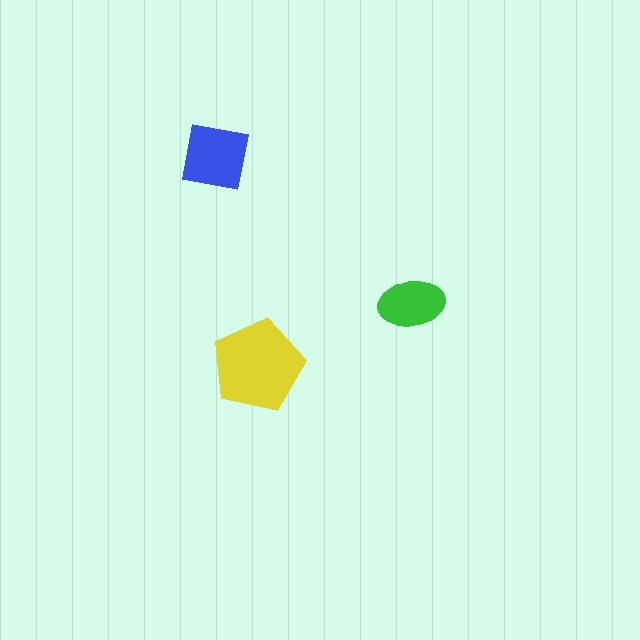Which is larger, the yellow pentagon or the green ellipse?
The yellow pentagon.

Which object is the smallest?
The green ellipse.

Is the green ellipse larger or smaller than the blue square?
Smaller.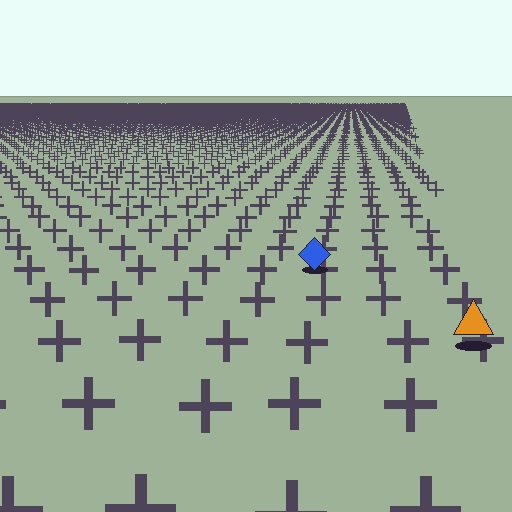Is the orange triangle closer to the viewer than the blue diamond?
Yes. The orange triangle is closer — you can tell from the texture gradient: the ground texture is coarser near it.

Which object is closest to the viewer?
The orange triangle is closest. The texture marks near it are larger and more spread out.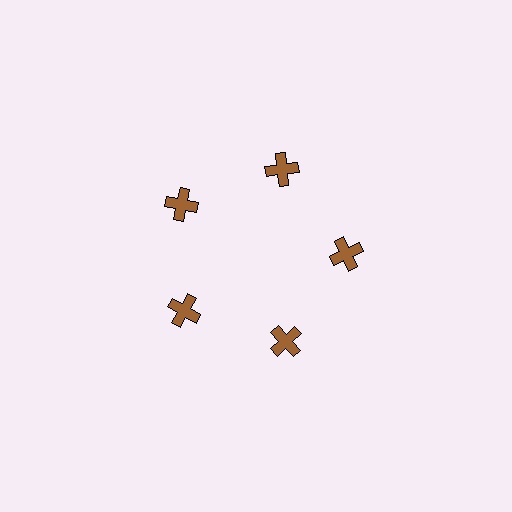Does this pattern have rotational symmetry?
Yes, this pattern has 5-fold rotational symmetry. It looks the same after rotating 72 degrees around the center.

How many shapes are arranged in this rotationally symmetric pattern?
There are 5 shapes, arranged in 5 groups of 1.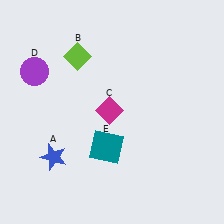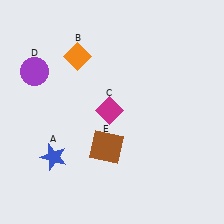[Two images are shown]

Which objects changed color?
B changed from lime to orange. E changed from teal to brown.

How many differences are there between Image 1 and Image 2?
There are 2 differences between the two images.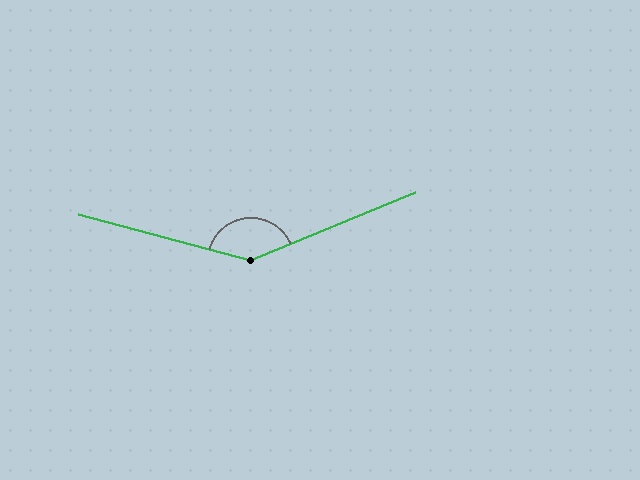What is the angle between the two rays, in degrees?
Approximately 143 degrees.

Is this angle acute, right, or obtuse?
It is obtuse.